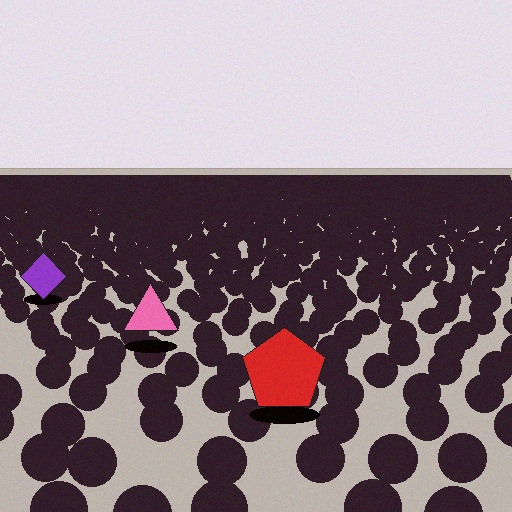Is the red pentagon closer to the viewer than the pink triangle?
Yes. The red pentagon is closer — you can tell from the texture gradient: the ground texture is coarser near it.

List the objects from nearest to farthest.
From nearest to farthest: the red pentagon, the pink triangle, the purple diamond.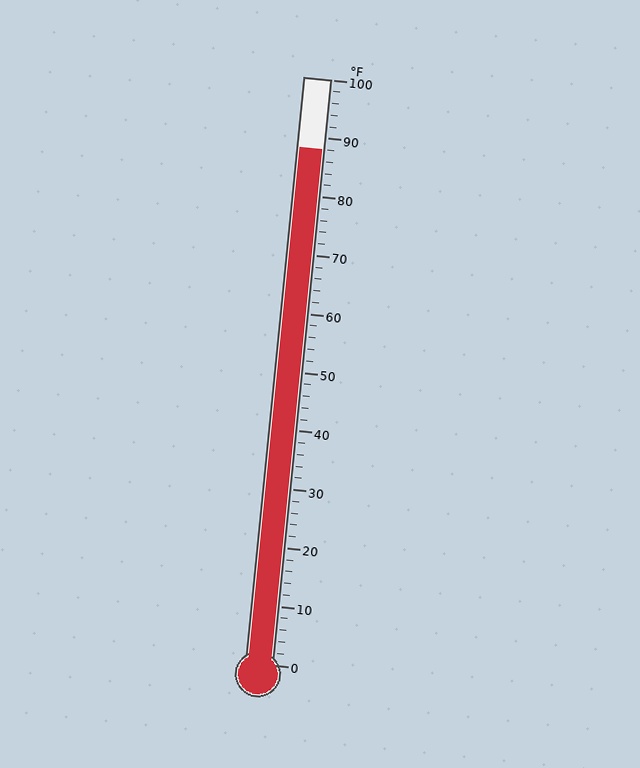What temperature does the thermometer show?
The thermometer shows approximately 88°F.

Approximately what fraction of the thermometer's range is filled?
The thermometer is filled to approximately 90% of its range.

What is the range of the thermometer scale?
The thermometer scale ranges from 0°F to 100°F.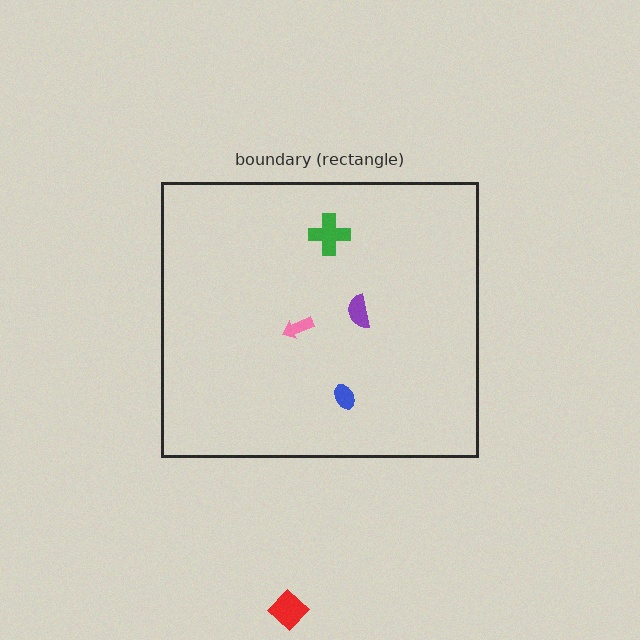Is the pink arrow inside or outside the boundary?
Inside.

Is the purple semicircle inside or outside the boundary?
Inside.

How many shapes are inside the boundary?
4 inside, 1 outside.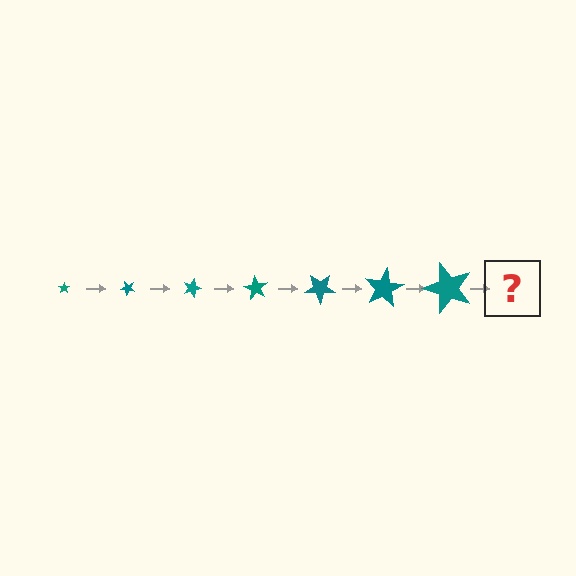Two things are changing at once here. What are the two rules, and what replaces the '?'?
The two rules are that the star grows larger each step and it rotates 45 degrees each step. The '?' should be a star, larger than the previous one and rotated 315 degrees from the start.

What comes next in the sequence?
The next element should be a star, larger than the previous one and rotated 315 degrees from the start.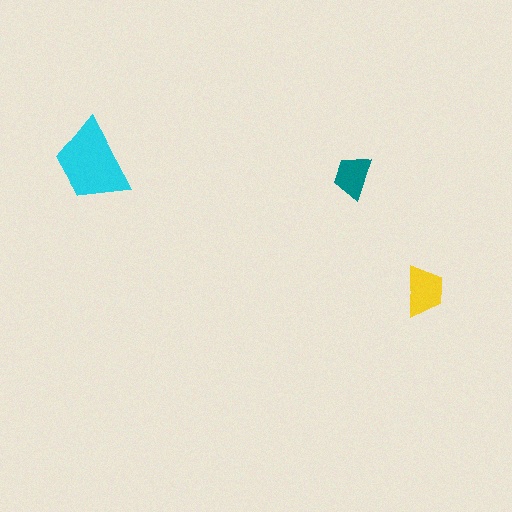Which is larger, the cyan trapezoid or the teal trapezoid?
The cyan one.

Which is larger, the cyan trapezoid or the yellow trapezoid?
The cyan one.